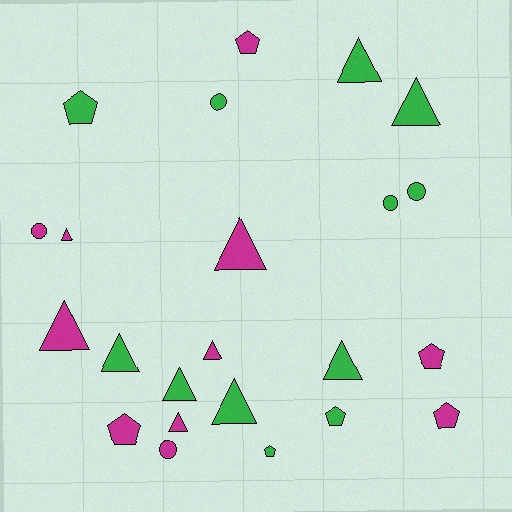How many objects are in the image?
There are 23 objects.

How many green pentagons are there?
There are 3 green pentagons.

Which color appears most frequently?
Green, with 12 objects.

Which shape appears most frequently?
Triangle, with 11 objects.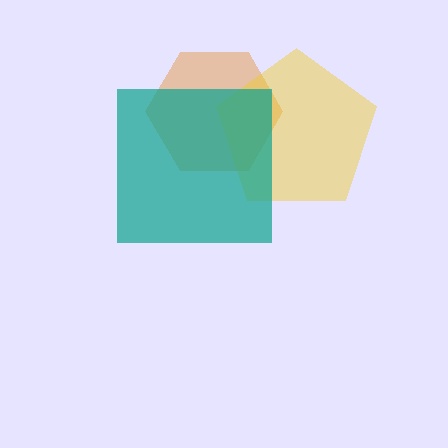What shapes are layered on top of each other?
The layered shapes are: an orange hexagon, a yellow pentagon, a teal square.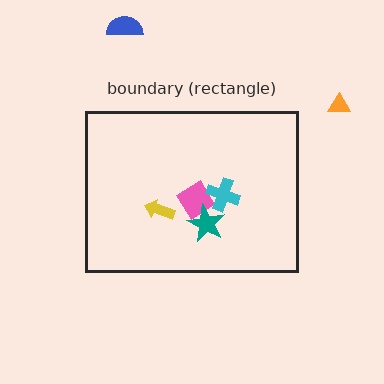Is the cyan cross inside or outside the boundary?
Inside.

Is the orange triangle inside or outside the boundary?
Outside.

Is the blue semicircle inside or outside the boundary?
Outside.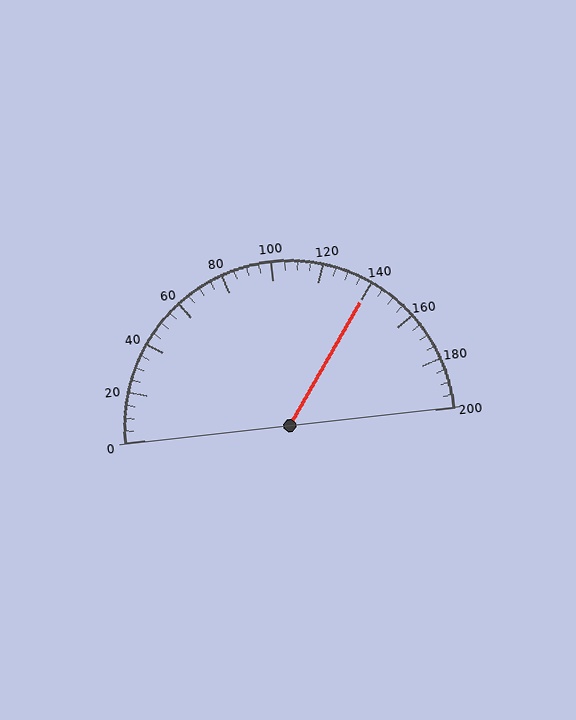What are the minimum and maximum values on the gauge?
The gauge ranges from 0 to 200.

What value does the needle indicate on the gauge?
The needle indicates approximately 140.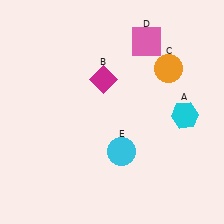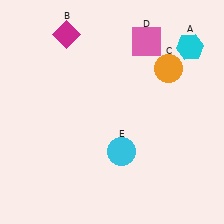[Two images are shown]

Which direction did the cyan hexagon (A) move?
The cyan hexagon (A) moved up.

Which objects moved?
The objects that moved are: the cyan hexagon (A), the magenta diamond (B).